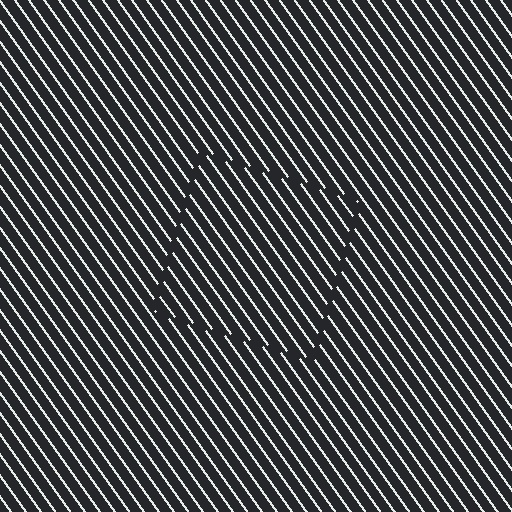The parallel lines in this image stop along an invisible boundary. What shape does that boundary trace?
An illusory square. The interior of the shape contains the same grating, shifted by half a period — the contour is defined by the phase discontinuity where line-ends from the inner and outer gratings abut.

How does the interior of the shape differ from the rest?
The interior of the shape contains the same grating, shifted by half a period — the contour is defined by the phase discontinuity where line-ends from the inner and outer gratings abut.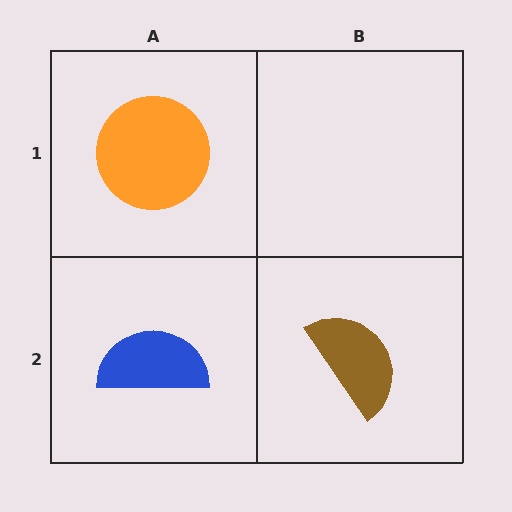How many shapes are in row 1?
1 shape.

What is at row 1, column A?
An orange circle.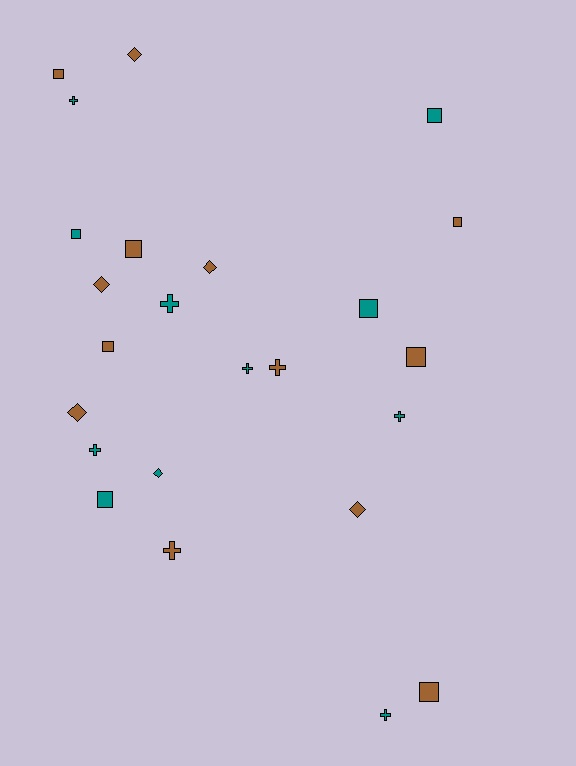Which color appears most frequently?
Brown, with 13 objects.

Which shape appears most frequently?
Square, with 10 objects.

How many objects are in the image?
There are 24 objects.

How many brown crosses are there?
There are 2 brown crosses.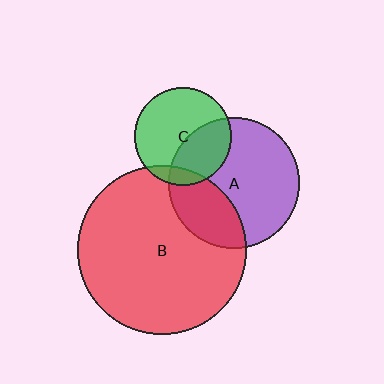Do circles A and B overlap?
Yes.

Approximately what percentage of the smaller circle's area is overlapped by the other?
Approximately 30%.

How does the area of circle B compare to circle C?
Approximately 3.0 times.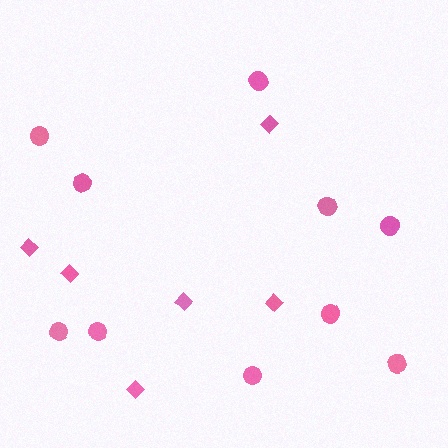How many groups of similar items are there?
There are 2 groups: one group of diamonds (6) and one group of circles (10).